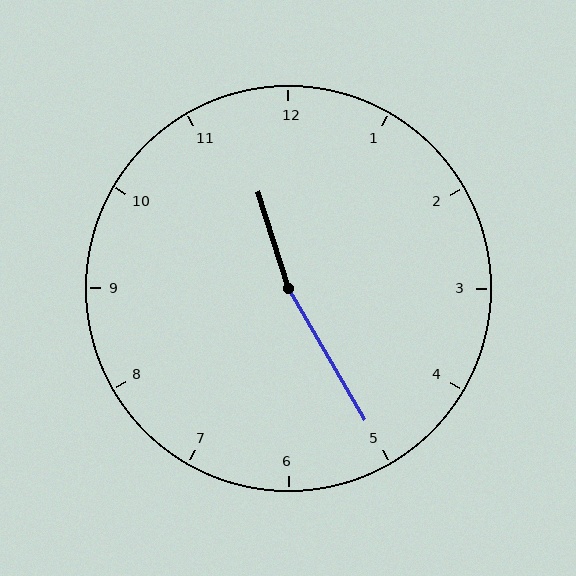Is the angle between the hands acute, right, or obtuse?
It is obtuse.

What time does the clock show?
11:25.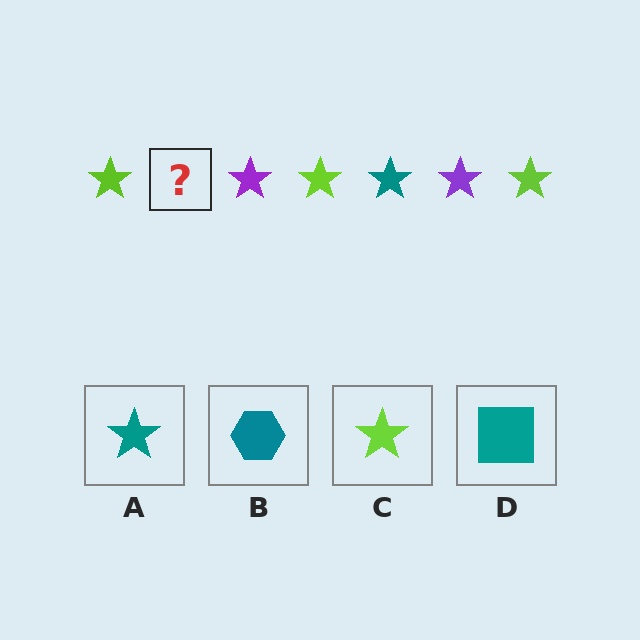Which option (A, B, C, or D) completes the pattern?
A.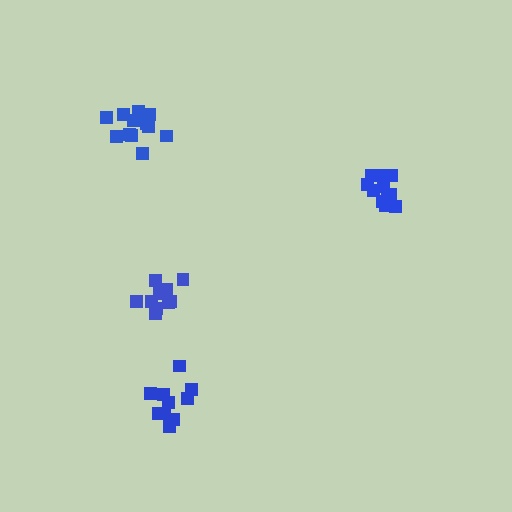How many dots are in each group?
Group 1: 12 dots, Group 2: 10 dots, Group 3: 15 dots, Group 4: 10 dots (47 total).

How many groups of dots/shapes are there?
There are 4 groups.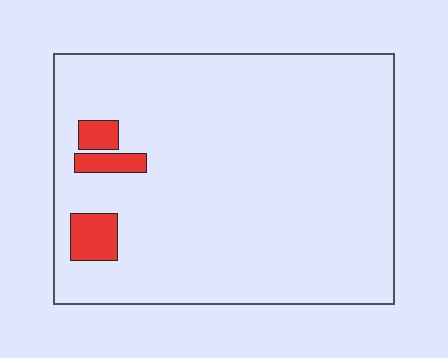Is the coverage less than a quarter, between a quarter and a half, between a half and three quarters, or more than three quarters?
Less than a quarter.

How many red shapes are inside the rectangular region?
3.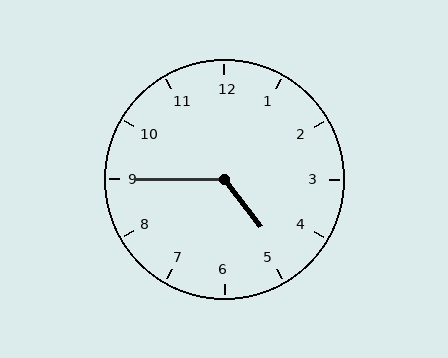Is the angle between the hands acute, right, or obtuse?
It is obtuse.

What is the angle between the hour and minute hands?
Approximately 128 degrees.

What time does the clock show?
4:45.